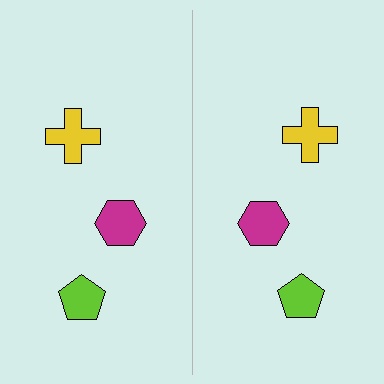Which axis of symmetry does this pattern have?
The pattern has a vertical axis of symmetry running through the center of the image.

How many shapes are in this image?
There are 6 shapes in this image.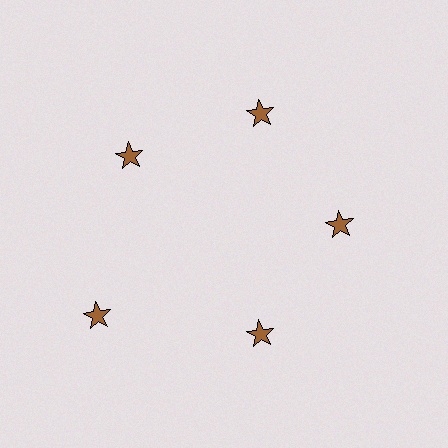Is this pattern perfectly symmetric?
No. The 5 brown stars are arranged in a ring, but one element near the 8 o'clock position is pushed outward from the center, breaking the 5-fold rotational symmetry.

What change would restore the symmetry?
The symmetry would be restored by moving it inward, back onto the ring so that all 5 stars sit at equal angles and equal distance from the center.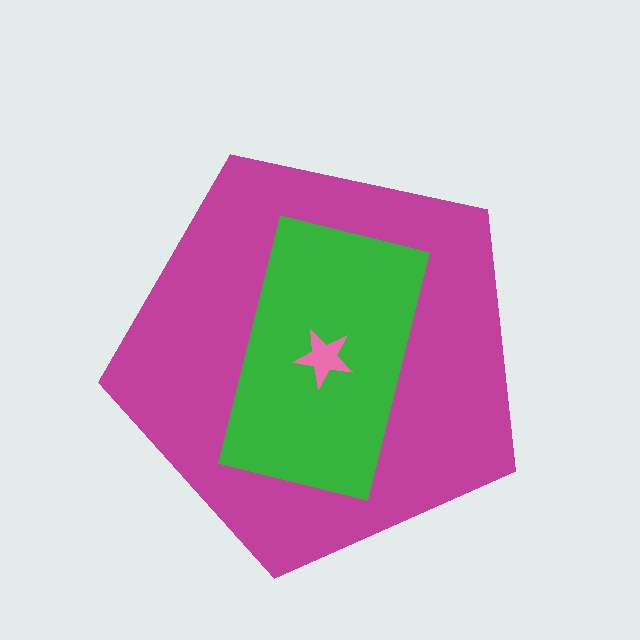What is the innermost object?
The pink star.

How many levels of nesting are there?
3.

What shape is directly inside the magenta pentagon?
The green rectangle.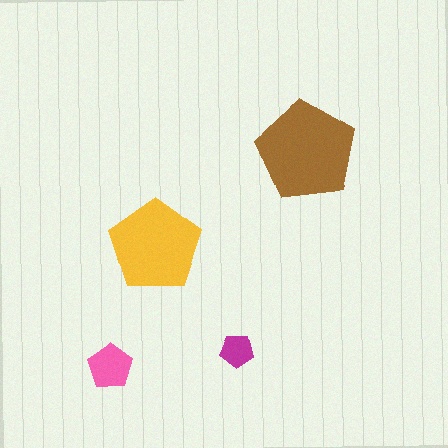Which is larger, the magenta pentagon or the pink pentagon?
The pink one.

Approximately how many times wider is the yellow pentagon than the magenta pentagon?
About 2.5 times wider.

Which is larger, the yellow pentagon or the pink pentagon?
The yellow one.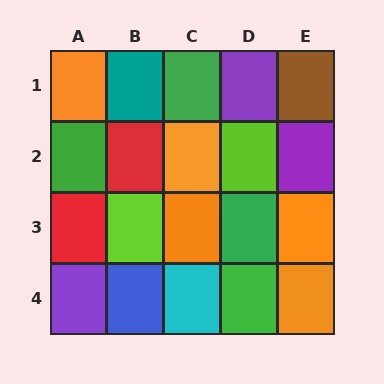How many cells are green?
4 cells are green.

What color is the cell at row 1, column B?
Teal.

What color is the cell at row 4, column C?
Cyan.